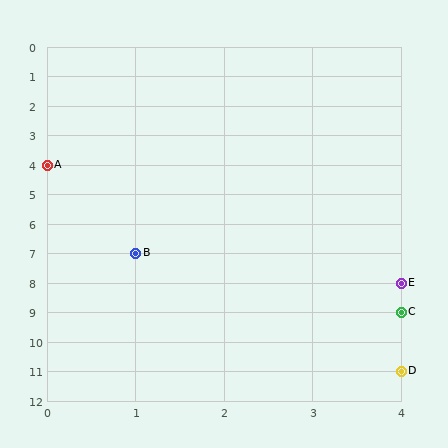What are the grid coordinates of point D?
Point D is at grid coordinates (4, 11).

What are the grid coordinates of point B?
Point B is at grid coordinates (1, 7).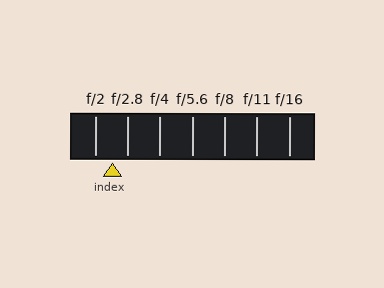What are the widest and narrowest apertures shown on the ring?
The widest aperture shown is f/2 and the narrowest is f/16.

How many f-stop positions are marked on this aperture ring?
There are 7 f-stop positions marked.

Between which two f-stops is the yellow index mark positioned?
The index mark is between f/2 and f/2.8.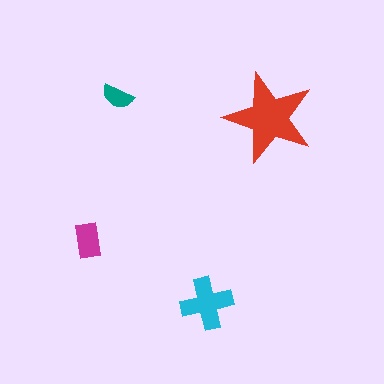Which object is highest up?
The teal semicircle is topmost.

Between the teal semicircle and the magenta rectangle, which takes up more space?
The magenta rectangle.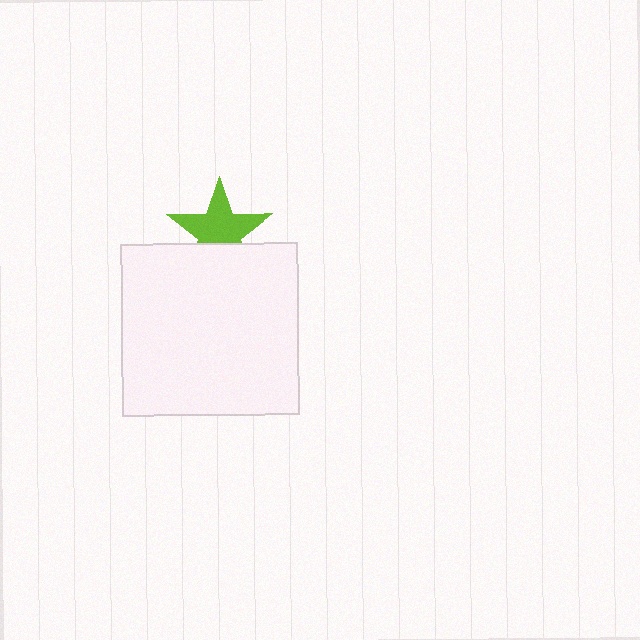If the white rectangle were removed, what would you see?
You would see the complete lime star.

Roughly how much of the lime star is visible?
Most of it is visible (roughly 67%).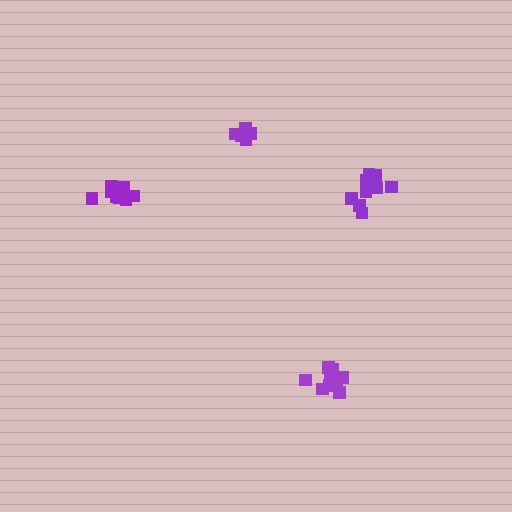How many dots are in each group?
Group 1: 6 dots, Group 2: 9 dots, Group 3: 10 dots, Group 4: 11 dots (36 total).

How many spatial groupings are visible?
There are 4 spatial groupings.